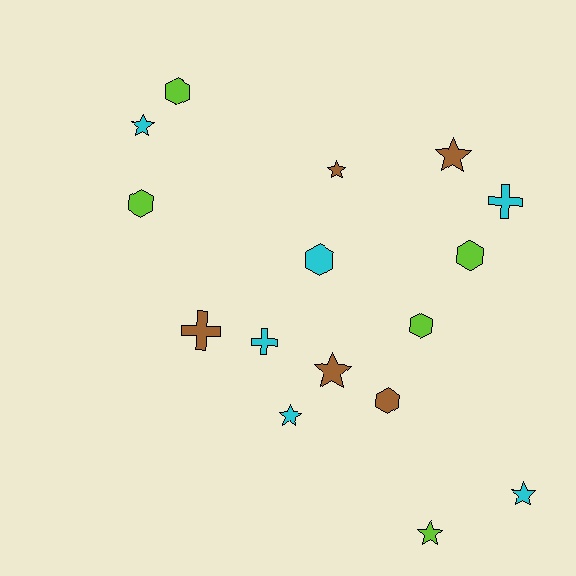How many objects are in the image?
There are 16 objects.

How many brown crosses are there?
There is 1 brown cross.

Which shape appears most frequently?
Star, with 7 objects.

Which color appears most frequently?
Cyan, with 6 objects.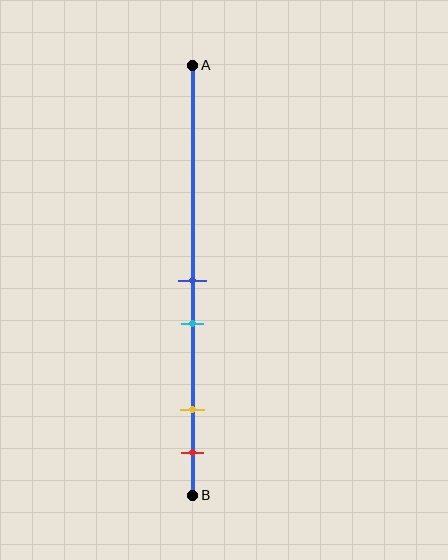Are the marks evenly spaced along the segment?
No, the marks are not evenly spaced.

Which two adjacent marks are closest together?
The blue and cyan marks are the closest adjacent pair.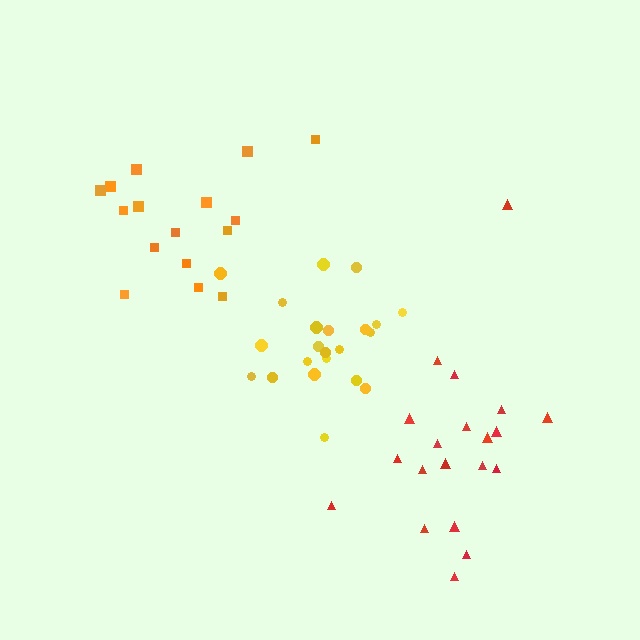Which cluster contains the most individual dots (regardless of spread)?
Yellow (22).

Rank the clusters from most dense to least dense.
yellow, red, orange.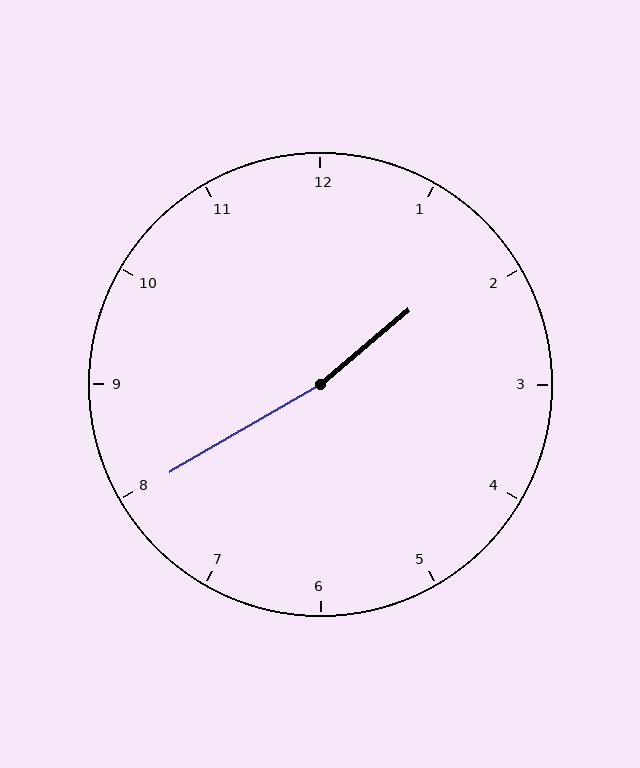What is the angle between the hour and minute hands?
Approximately 170 degrees.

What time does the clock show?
1:40.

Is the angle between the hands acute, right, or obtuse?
It is obtuse.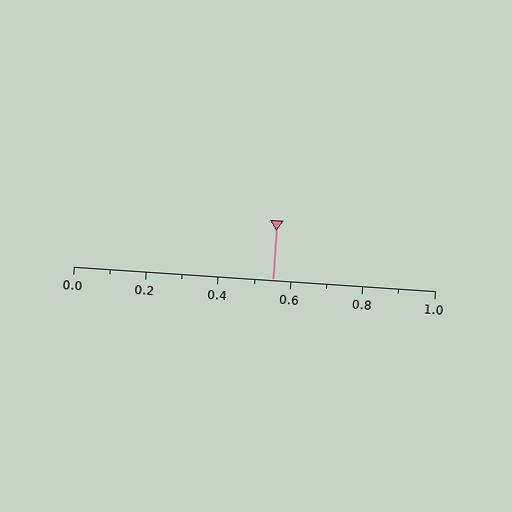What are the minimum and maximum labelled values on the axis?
The axis runs from 0.0 to 1.0.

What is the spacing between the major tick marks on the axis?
The major ticks are spaced 0.2 apart.